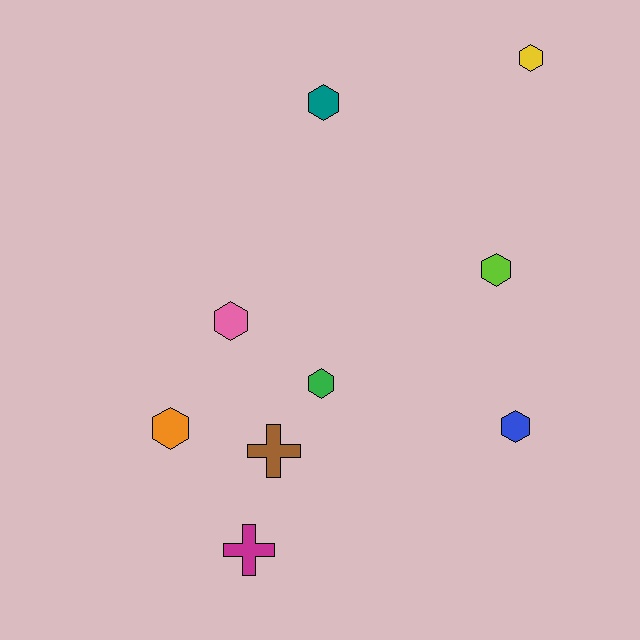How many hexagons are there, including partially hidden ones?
There are 7 hexagons.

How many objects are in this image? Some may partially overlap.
There are 9 objects.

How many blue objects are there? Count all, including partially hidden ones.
There is 1 blue object.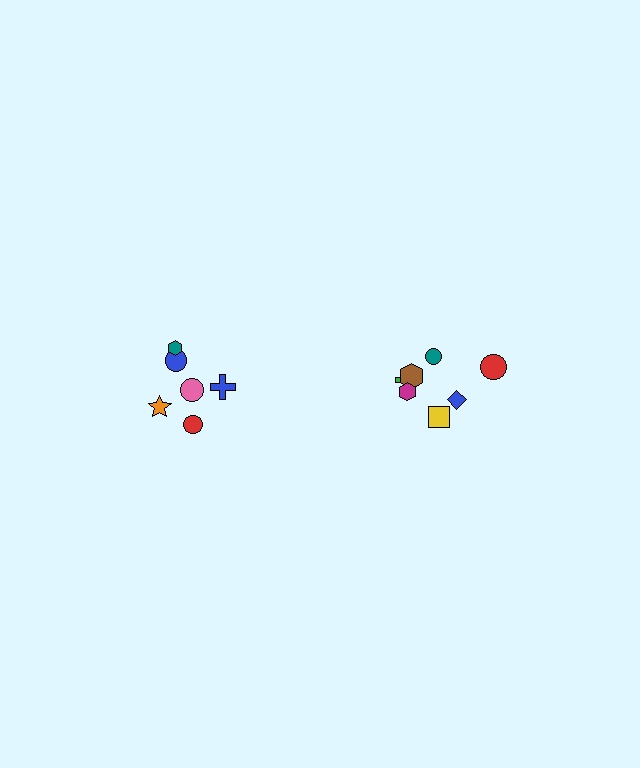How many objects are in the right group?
There are 8 objects.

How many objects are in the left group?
There are 6 objects.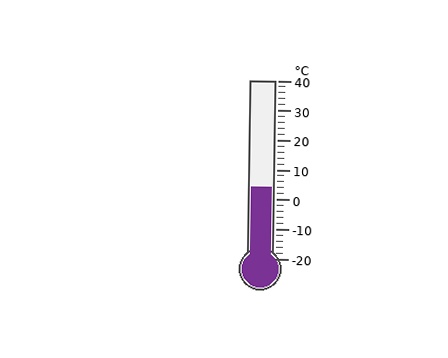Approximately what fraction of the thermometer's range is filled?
The thermometer is filled to approximately 40% of its range.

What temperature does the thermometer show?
The thermometer shows approximately 4°C.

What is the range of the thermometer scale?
The thermometer scale ranges from -20°C to 40°C.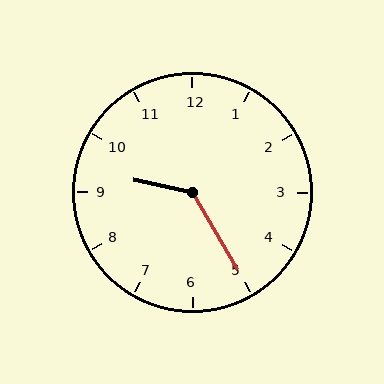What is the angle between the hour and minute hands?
Approximately 132 degrees.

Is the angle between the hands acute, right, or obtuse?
It is obtuse.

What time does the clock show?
9:25.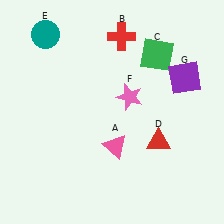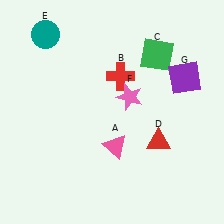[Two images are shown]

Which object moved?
The red cross (B) moved down.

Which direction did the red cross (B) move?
The red cross (B) moved down.